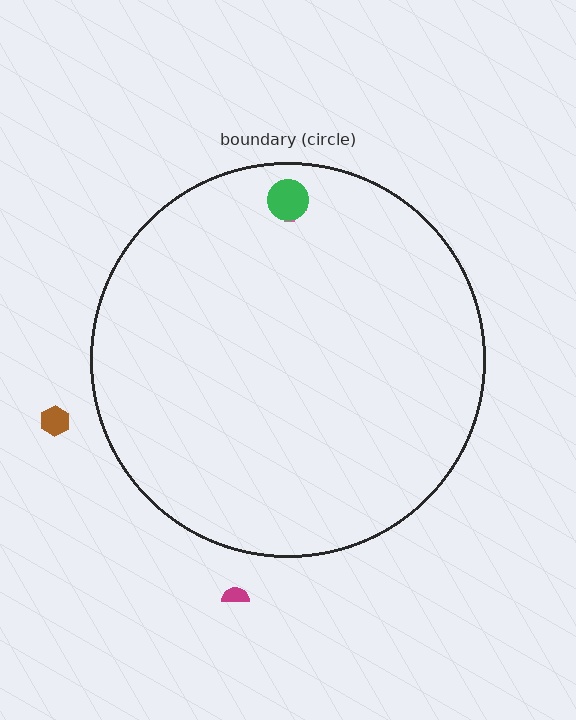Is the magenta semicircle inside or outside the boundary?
Outside.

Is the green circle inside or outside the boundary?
Inside.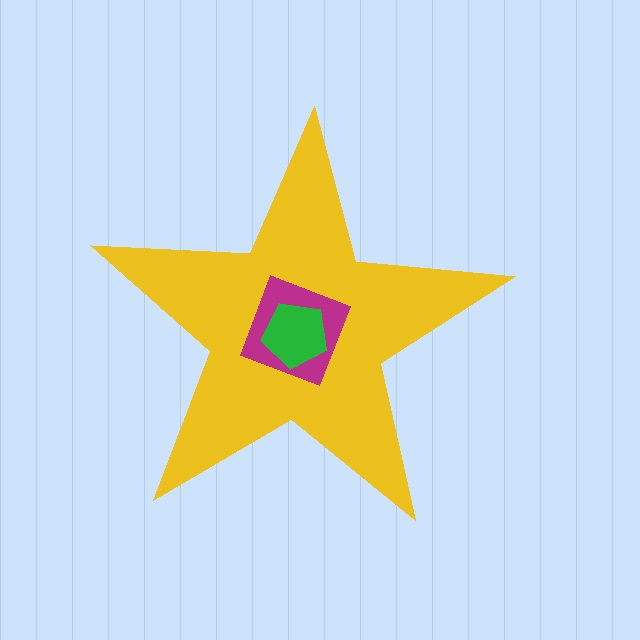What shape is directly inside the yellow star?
The magenta diamond.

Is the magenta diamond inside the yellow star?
Yes.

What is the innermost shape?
The green pentagon.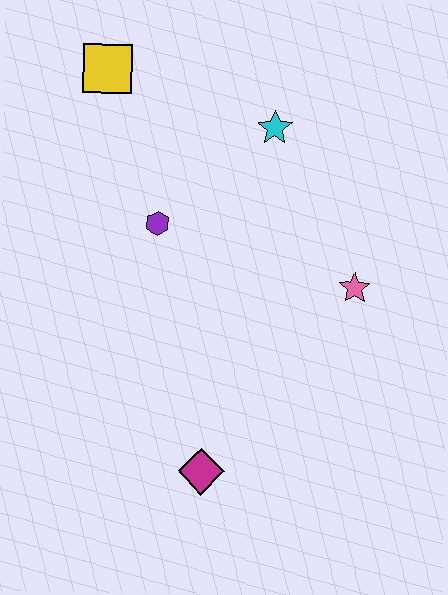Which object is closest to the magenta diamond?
The pink star is closest to the magenta diamond.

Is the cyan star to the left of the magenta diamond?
No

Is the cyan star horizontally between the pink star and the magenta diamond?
Yes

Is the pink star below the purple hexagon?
Yes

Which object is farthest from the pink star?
The yellow square is farthest from the pink star.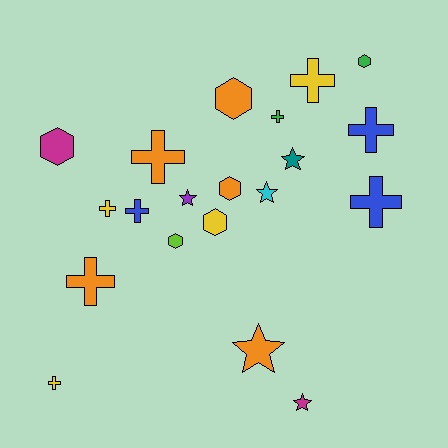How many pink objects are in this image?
There are no pink objects.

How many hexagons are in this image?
There are 6 hexagons.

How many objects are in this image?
There are 20 objects.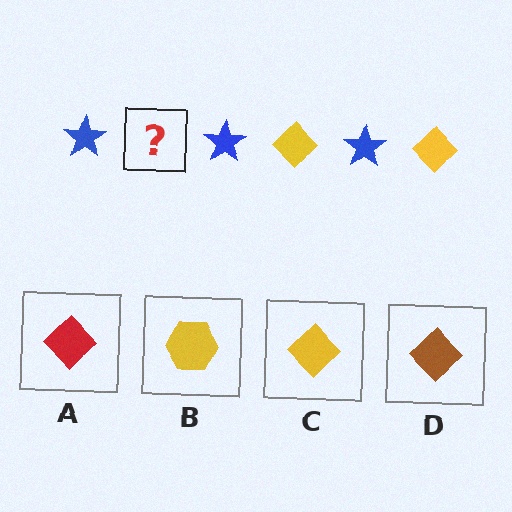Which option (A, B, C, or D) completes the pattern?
C.